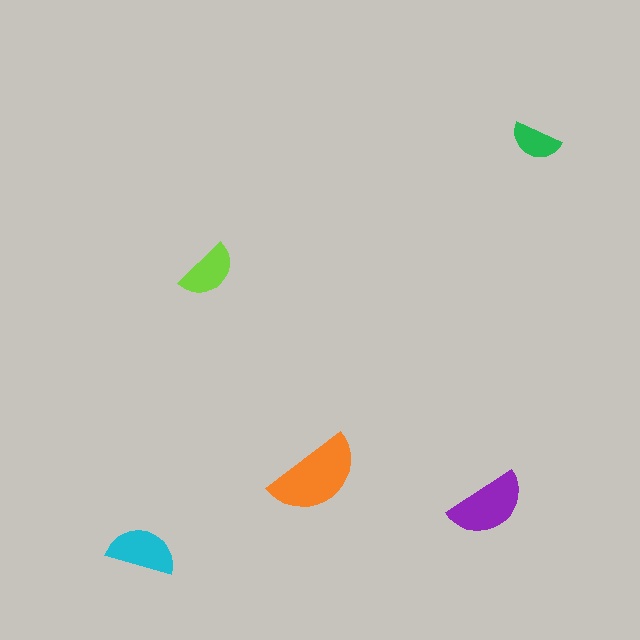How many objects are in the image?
There are 5 objects in the image.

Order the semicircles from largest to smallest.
the orange one, the purple one, the cyan one, the lime one, the green one.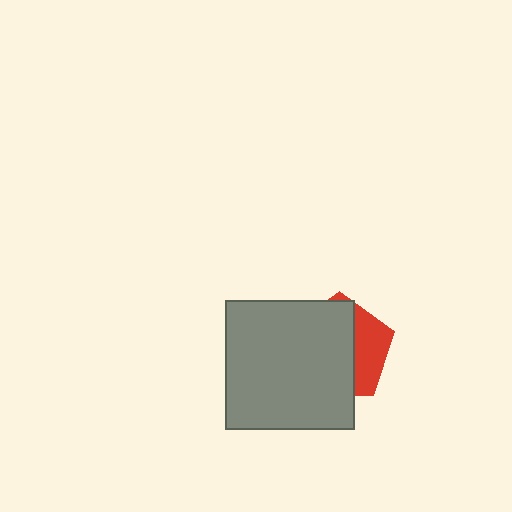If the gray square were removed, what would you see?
You would see the complete red pentagon.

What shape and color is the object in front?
The object in front is a gray square.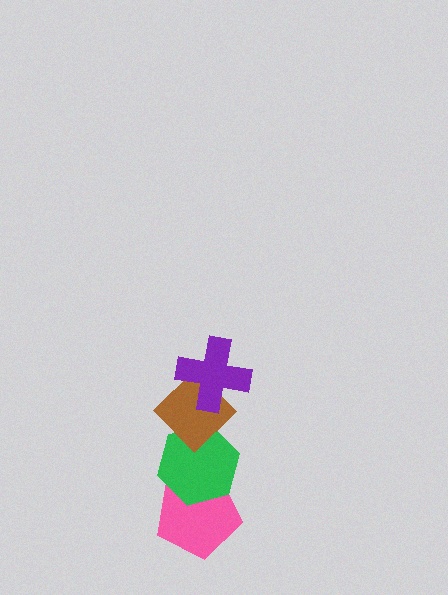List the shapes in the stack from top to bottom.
From top to bottom: the purple cross, the brown diamond, the green hexagon, the pink pentagon.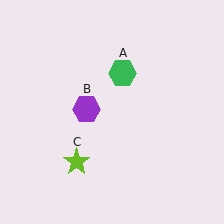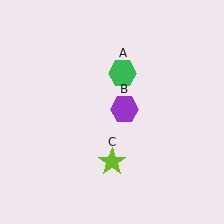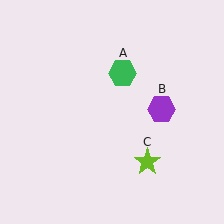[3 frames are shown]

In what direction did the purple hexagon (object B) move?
The purple hexagon (object B) moved right.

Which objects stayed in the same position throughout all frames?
Green hexagon (object A) remained stationary.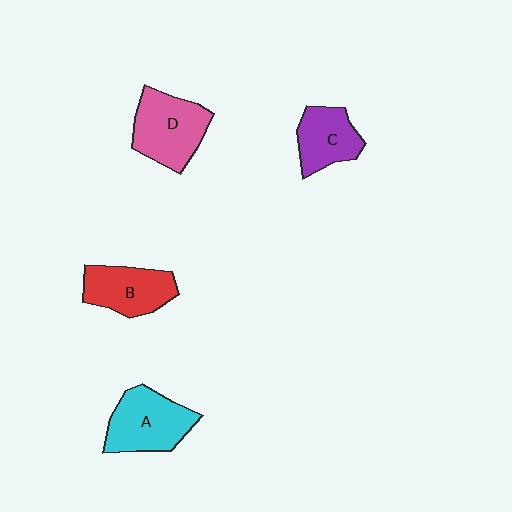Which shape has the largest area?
Shape D (pink).